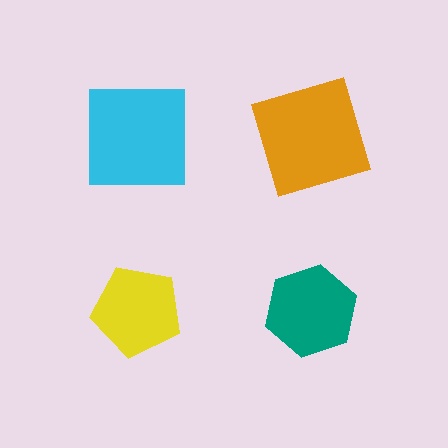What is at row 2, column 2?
A teal hexagon.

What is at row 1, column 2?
An orange square.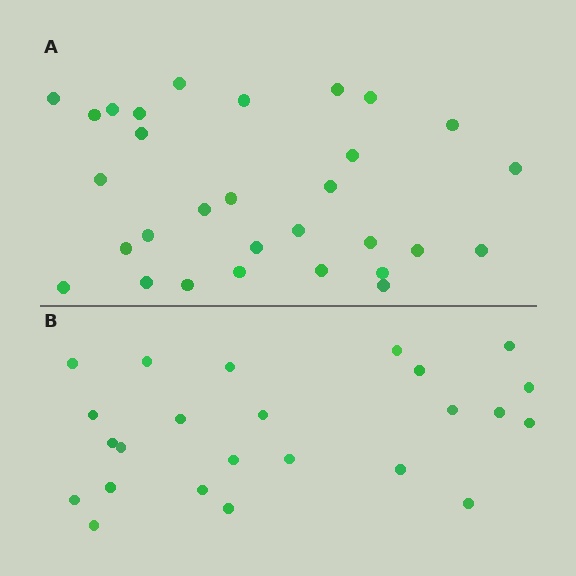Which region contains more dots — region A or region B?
Region A (the top region) has more dots.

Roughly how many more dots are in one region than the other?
Region A has about 6 more dots than region B.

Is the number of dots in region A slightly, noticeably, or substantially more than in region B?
Region A has noticeably more, but not dramatically so. The ratio is roughly 1.2 to 1.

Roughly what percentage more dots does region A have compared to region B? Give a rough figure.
About 25% more.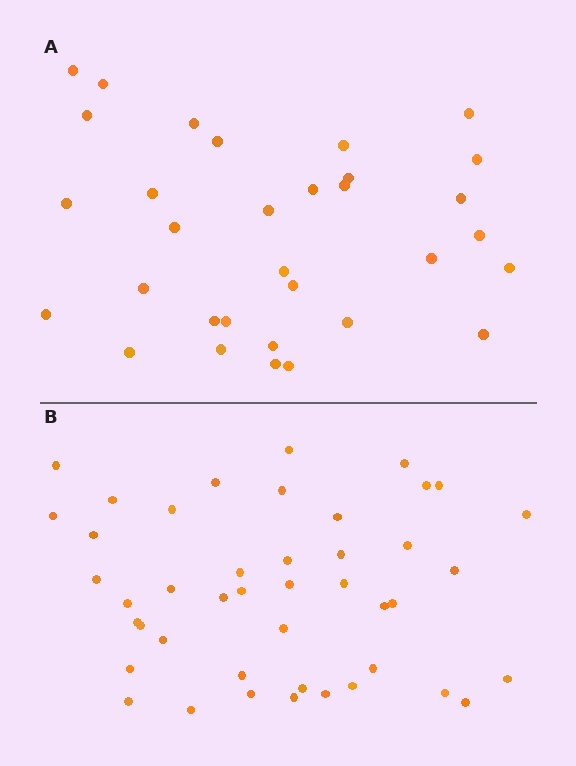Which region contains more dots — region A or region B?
Region B (the bottom region) has more dots.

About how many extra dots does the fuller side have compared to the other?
Region B has roughly 12 or so more dots than region A.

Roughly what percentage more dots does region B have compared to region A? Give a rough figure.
About 40% more.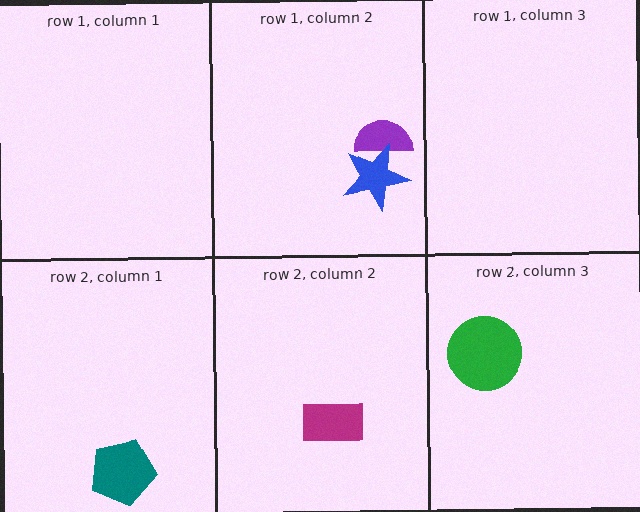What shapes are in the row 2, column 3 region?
The green circle.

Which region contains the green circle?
The row 2, column 3 region.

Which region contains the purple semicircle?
The row 1, column 2 region.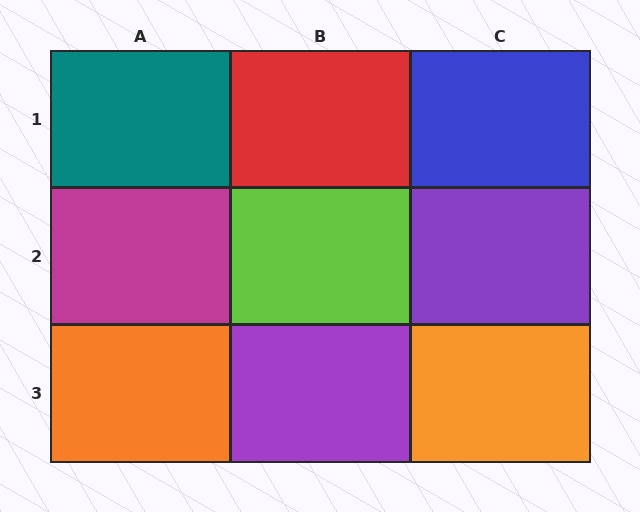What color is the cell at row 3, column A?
Orange.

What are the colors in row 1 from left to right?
Teal, red, blue.